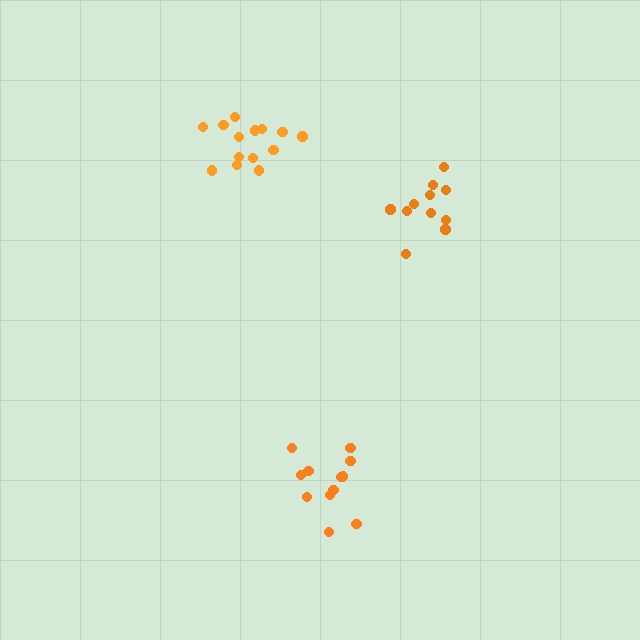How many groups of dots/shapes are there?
There are 3 groups.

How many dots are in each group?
Group 1: 11 dots, Group 2: 14 dots, Group 3: 12 dots (37 total).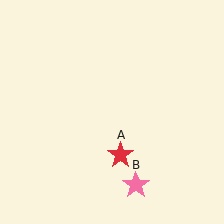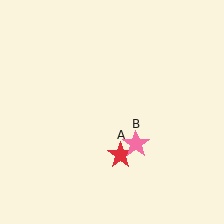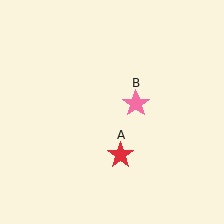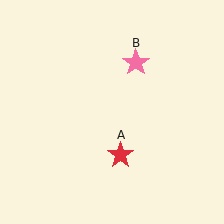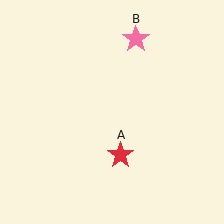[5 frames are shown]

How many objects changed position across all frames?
1 object changed position: pink star (object B).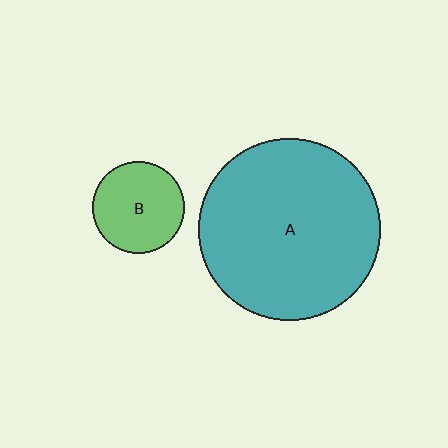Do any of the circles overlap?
No, none of the circles overlap.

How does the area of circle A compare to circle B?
Approximately 3.9 times.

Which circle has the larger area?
Circle A (teal).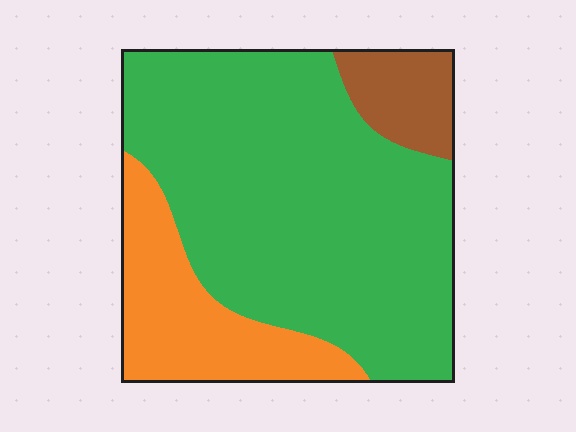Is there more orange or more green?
Green.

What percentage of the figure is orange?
Orange covers 21% of the figure.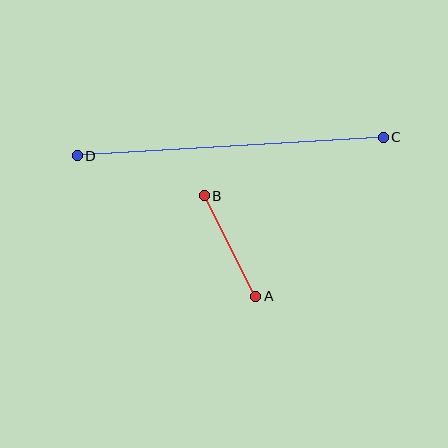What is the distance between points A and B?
The distance is approximately 113 pixels.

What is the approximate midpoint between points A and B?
The midpoint is at approximately (230, 246) pixels.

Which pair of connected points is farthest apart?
Points C and D are farthest apart.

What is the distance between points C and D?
The distance is approximately 307 pixels.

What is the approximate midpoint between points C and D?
The midpoint is at approximately (230, 147) pixels.